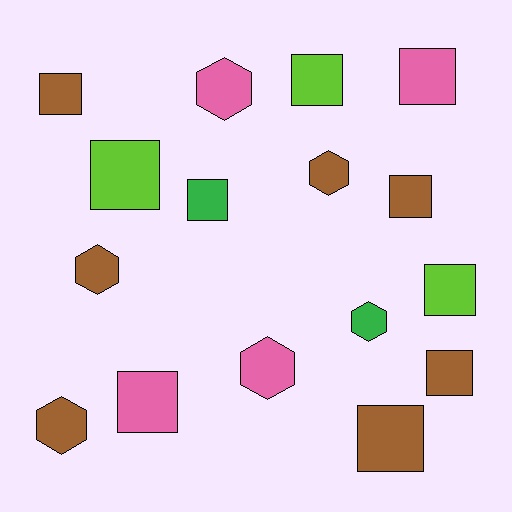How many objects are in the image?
There are 16 objects.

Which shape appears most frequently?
Square, with 10 objects.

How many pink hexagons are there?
There are 2 pink hexagons.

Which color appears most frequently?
Brown, with 7 objects.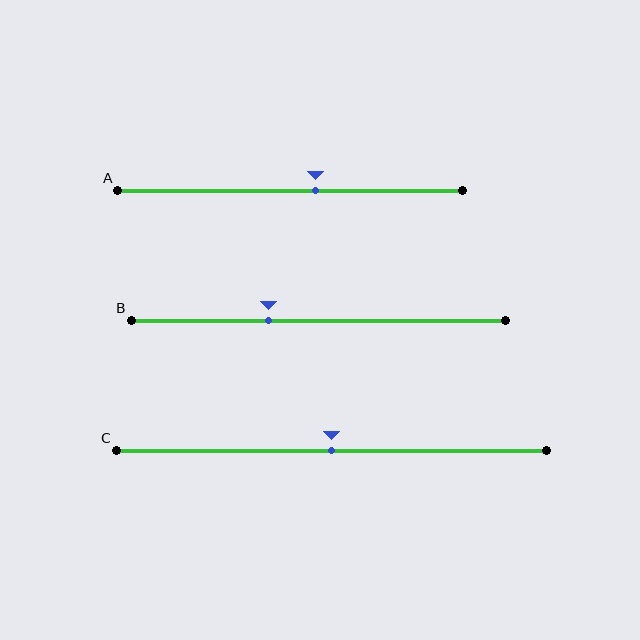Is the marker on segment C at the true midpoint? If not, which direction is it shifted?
Yes, the marker on segment C is at the true midpoint.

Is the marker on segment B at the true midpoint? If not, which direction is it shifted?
No, the marker on segment B is shifted to the left by about 13% of the segment length.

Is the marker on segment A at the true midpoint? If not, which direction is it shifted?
No, the marker on segment A is shifted to the right by about 7% of the segment length.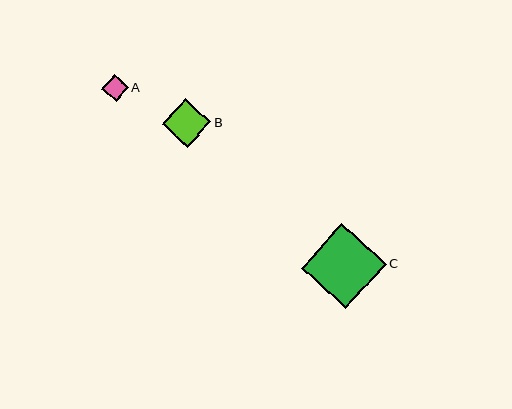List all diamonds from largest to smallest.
From largest to smallest: C, B, A.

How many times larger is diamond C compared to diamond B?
Diamond C is approximately 1.8 times the size of diamond B.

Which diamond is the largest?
Diamond C is the largest with a size of approximately 85 pixels.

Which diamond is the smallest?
Diamond A is the smallest with a size of approximately 27 pixels.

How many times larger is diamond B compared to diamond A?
Diamond B is approximately 1.8 times the size of diamond A.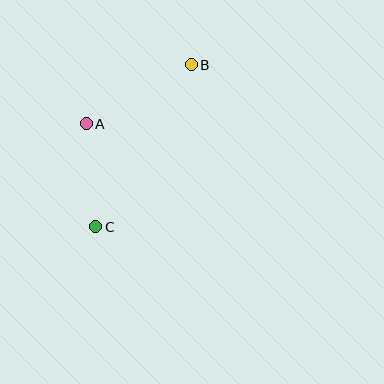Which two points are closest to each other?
Points A and C are closest to each other.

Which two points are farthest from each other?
Points B and C are farthest from each other.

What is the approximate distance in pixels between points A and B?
The distance between A and B is approximately 120 pixels.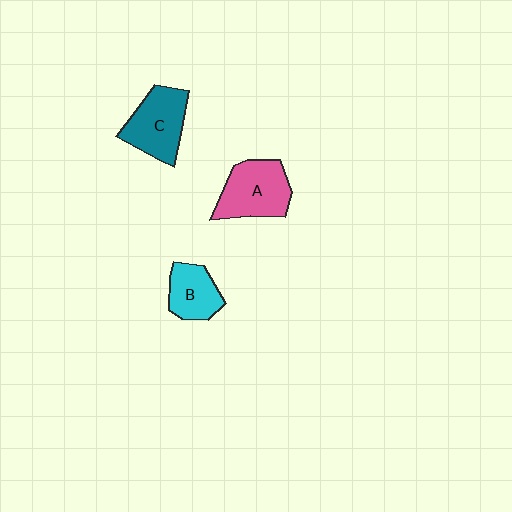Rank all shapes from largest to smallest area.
From largest to smallest: A (pink), C (teal), B (cyan).